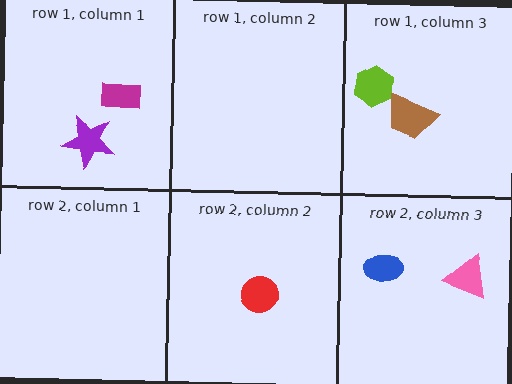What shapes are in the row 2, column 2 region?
The red circle.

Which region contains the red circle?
The row 2, column 2 region.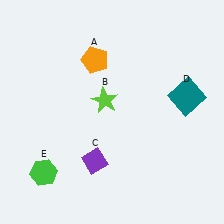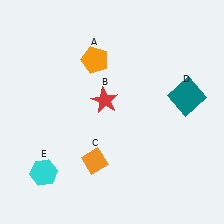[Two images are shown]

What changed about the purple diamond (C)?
In Image 1, C is purple. In Image 2, it changed to orange.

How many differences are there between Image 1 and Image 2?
There are 3 differences between the two images.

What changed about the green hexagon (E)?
In Image 1, E is green. In Image 2, it changed to cyan.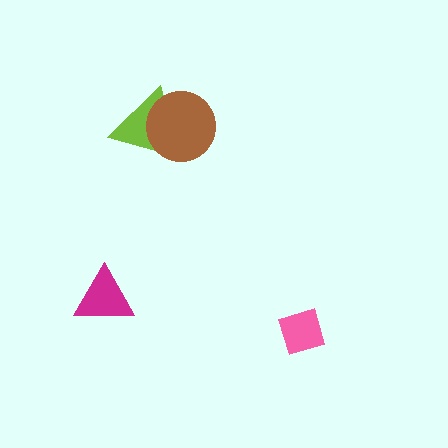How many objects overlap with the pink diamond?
0 objects overlap with the pink diamond.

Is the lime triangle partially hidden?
Yes, it is partially covered by another shape.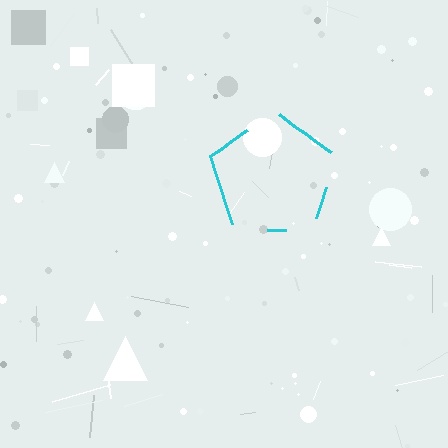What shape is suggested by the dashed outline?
The dashed outline suggests a pentagon.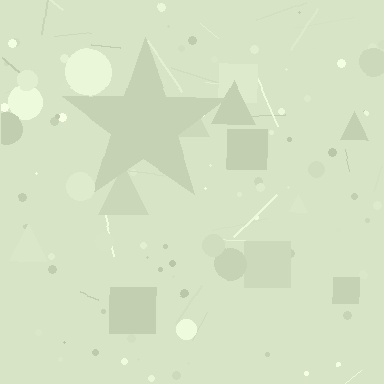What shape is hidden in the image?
A star is hidden in the image.